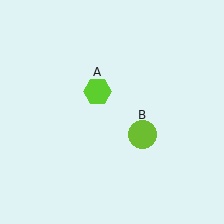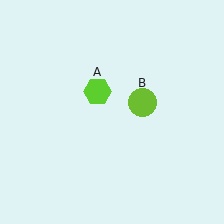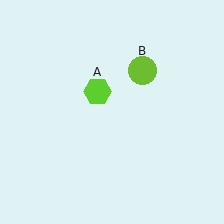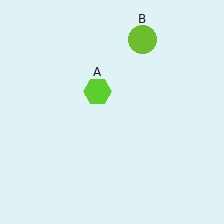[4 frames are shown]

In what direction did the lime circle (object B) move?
The lime circle (object B) moved up.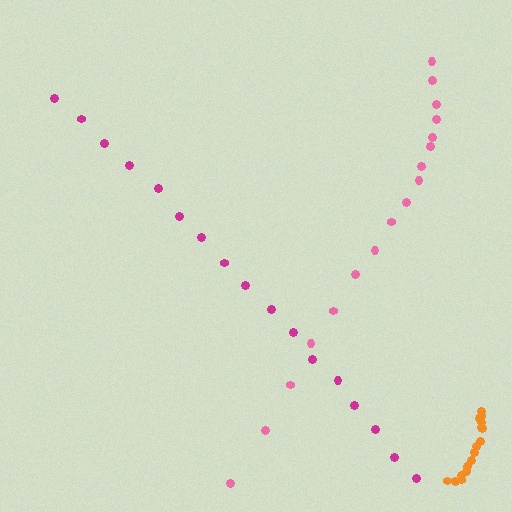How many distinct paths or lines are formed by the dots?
There are 3 distinct paths.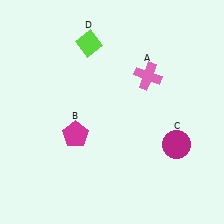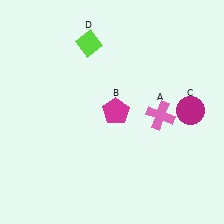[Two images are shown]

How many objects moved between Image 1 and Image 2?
3 objects moved between the two images.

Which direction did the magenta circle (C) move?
The magenta circle (C) moved up.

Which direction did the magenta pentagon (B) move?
The magenta pentagon (B) moved right.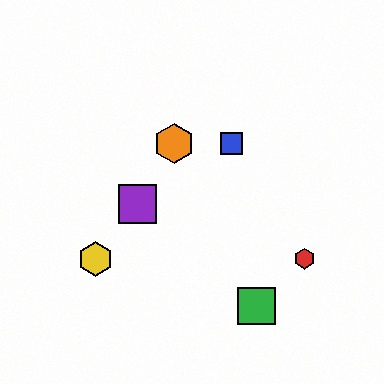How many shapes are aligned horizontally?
2 shapes (the blue square, the orange hexagon) are aligned horizontally.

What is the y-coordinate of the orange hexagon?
The orange hexagon is at y≈143.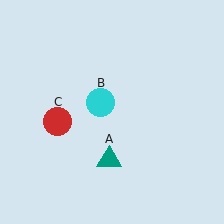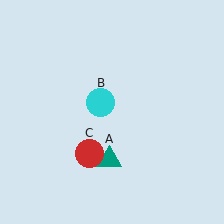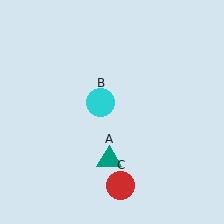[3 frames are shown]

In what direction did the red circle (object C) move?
The red circle (object C) moved down and to the right.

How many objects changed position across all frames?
1 object changed position: red circle (object C).